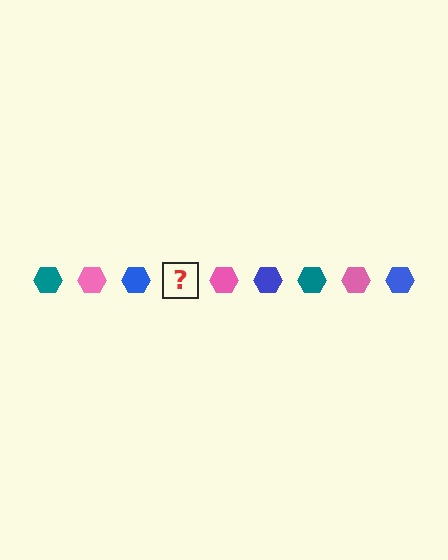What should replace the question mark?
The question mark should be replaced with a teal hexagon.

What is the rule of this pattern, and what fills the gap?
The rule is that the pattern cycles through teal, pink, blue hexagons. The gap should be filled with a teal hexagon.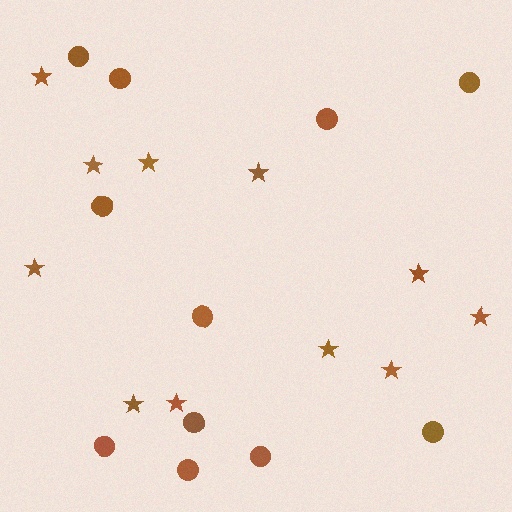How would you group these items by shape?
There are 2 groups: one group of stars (11) and one group of circles (11).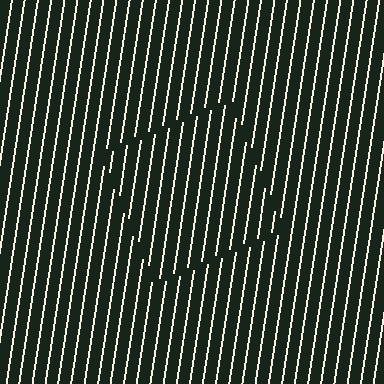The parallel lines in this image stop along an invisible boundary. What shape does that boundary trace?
An illusory square. The interior of the shape contains the same grating, shifted by half a period — the contour is defined by the phase discontinuity where line-ends from the inner and outer gratings abut.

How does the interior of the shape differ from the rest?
The interior of the shape contains the same grating, shifted by half a period — the contour is defined by the phase discontinuity where line-ends from the inner and outer gratings abut.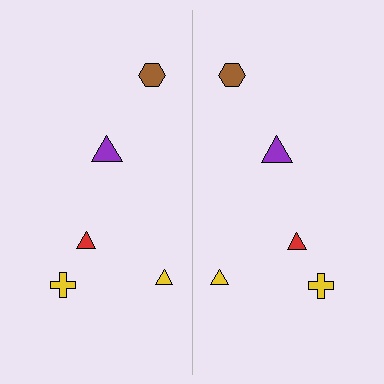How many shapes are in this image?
There are 10 shapes in this image.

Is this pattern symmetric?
Yes, this pattern has bilateral (reflection) symmetry.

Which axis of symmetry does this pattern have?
The pattern has a vertical axis of symmetry running through the center of the image.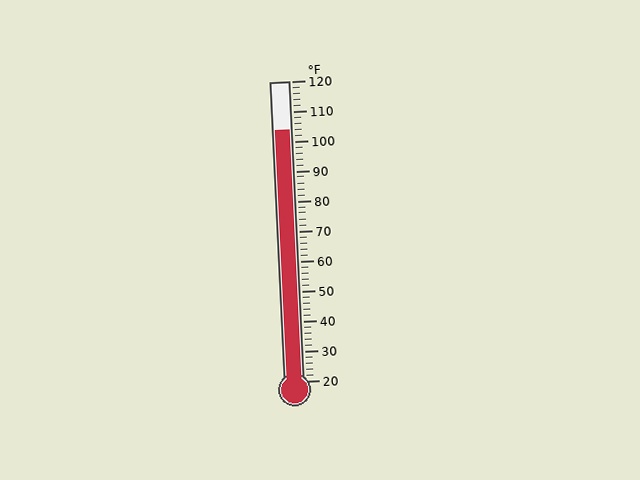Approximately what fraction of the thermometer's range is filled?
The thermometer is filled to approximately 85% of its range.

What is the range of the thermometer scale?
The thermometer scale ranges from 20°F to 120°F.